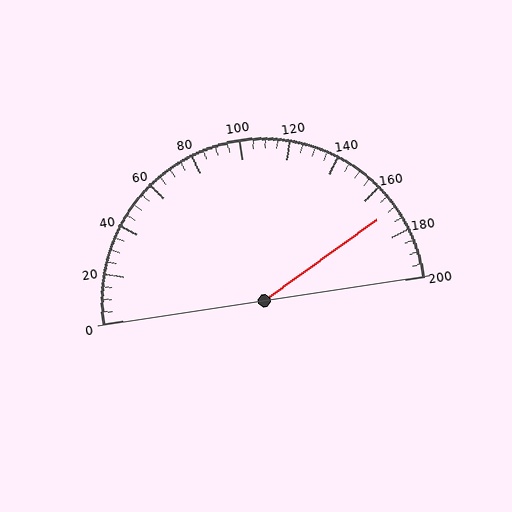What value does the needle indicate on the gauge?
The needle indicates approximately 170.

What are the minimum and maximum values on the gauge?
The gauge ranges from 0 to 200.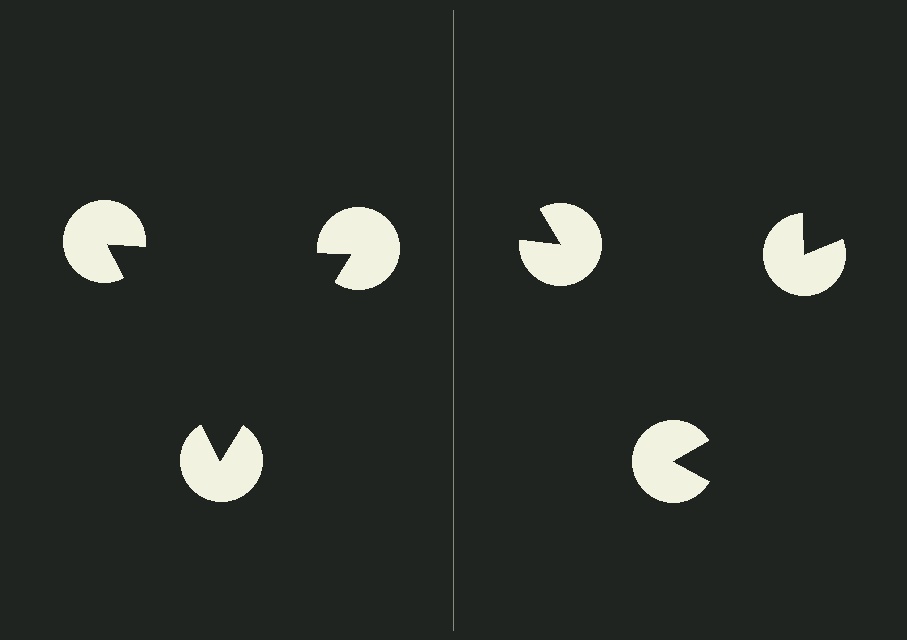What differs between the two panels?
The pac-man discs are positioned identically on both sides; only the wedge orientations differ. On the left they align to a triangle; on the right they are misaligned.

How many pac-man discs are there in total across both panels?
6 — 3 on each side.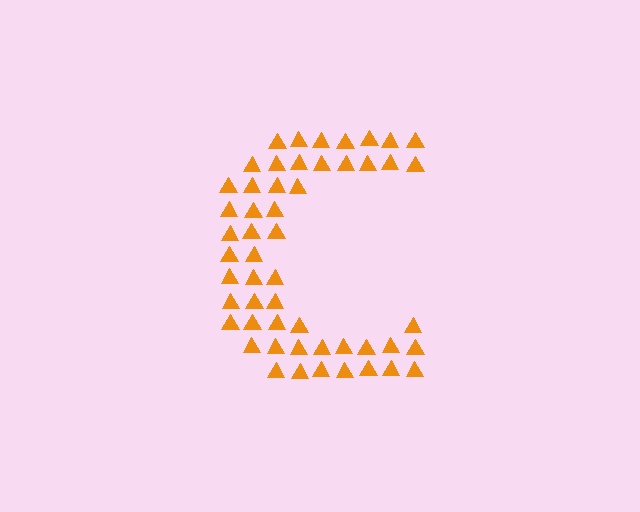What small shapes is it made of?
It is made of small triangles.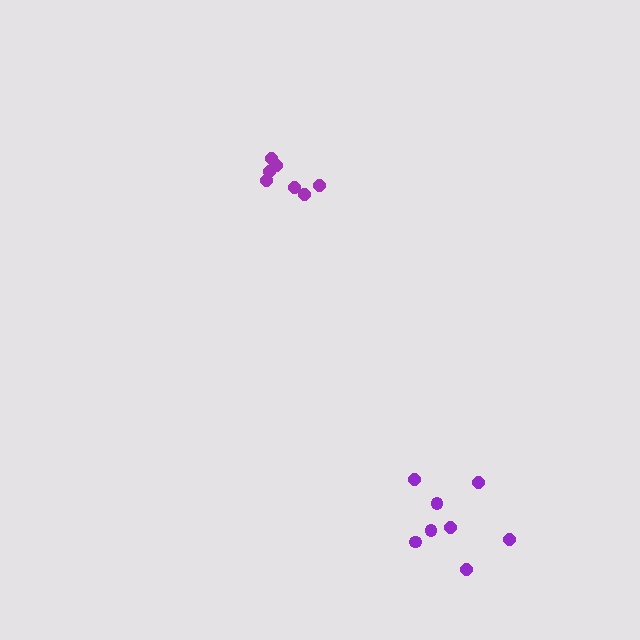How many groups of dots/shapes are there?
There are 2 groups.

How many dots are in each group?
Group 1: 8 dots, Group 2: 7 dots (15 total).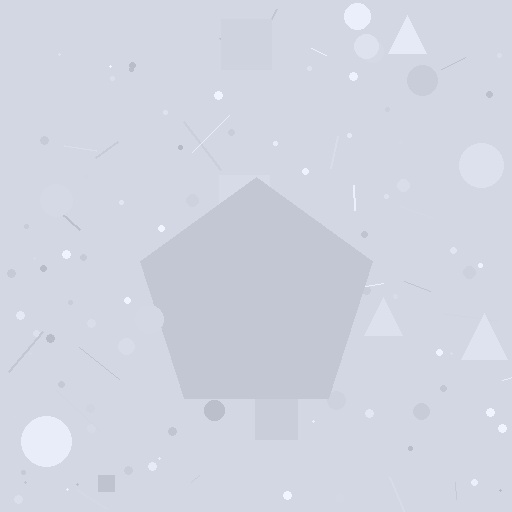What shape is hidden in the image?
A pentagon is hidden in the image.